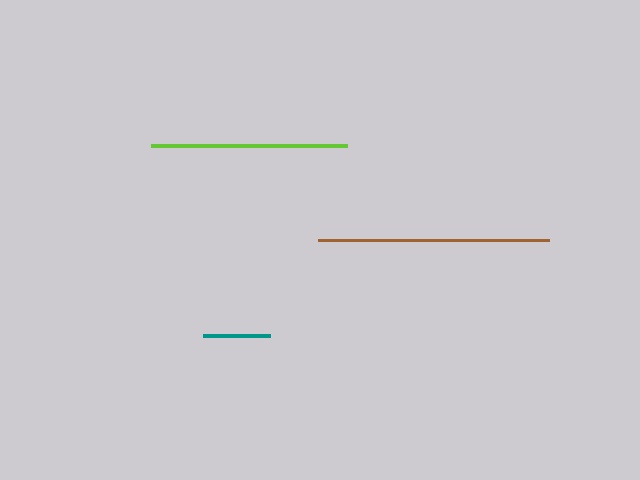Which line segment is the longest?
The brown line is the longest at approximately 231 pixels.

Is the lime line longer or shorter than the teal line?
The lime line is longer than the teal line.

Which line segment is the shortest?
The teal line is the shortest at approximately 68 pixels.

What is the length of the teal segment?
The teal segment is approximately 68 pixels long.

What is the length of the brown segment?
The brown segment is approximately 231 pixels long.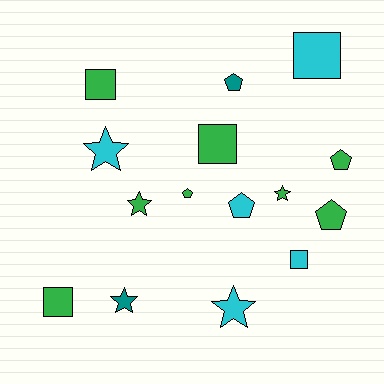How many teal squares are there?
There are no teal squares.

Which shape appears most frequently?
Square, with 5 objects.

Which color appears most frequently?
Green, with 8 objects.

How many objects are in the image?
There are 15 objects.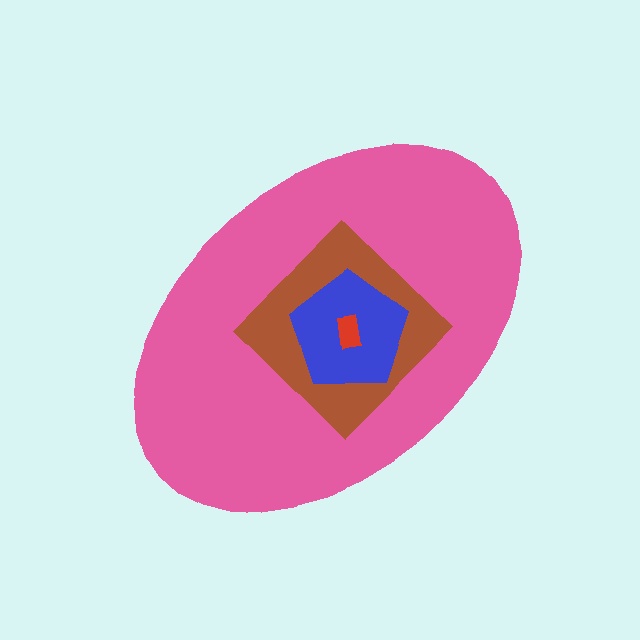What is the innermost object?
The red rectangle.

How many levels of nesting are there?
4.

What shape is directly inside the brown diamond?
The blue pentagon.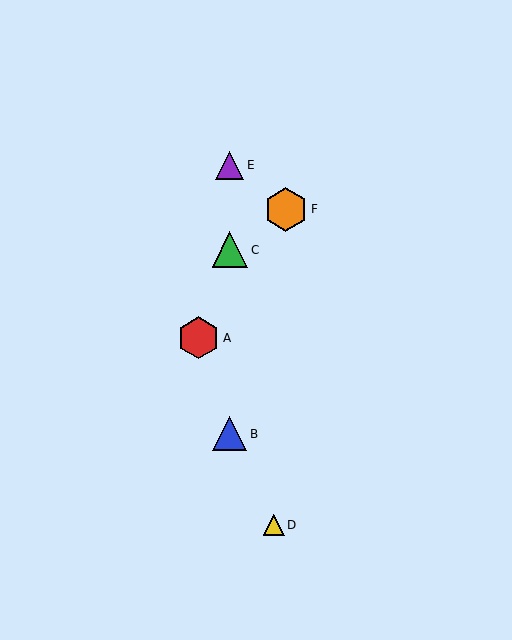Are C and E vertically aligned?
Yes, both are at x≈230.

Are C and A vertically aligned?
No, C is at x≈230 and A is at x≈199.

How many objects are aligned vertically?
3 objects (B, C, E) are aligned vertically.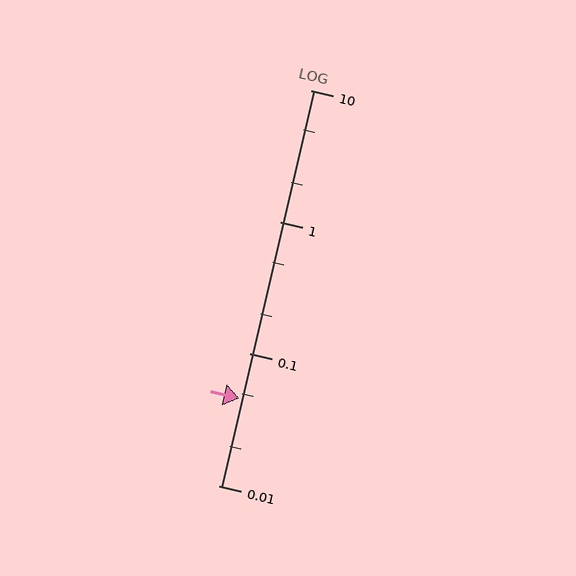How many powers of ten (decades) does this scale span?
The scale spans 3 decades, from 0.01 to 10.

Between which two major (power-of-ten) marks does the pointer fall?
The pointer is between 0.01 and 0.1.